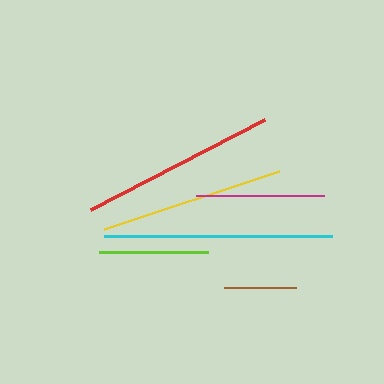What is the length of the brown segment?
The brown segment is approximately 71 pixels long.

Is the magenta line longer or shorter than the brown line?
The magenta line is longer than the brown line.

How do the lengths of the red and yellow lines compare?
The red and yellow lines are approximately the same length.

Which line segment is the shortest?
The brown line is the shortest at approximately 71 pixels.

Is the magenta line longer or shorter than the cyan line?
The cyan line is longer than the magenta line.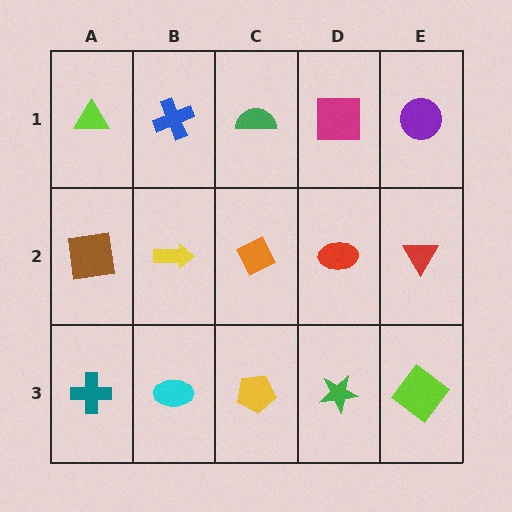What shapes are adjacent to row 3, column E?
A red triangle (row 2, column E), a green star (row 3, column D).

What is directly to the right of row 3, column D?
A lime diamond.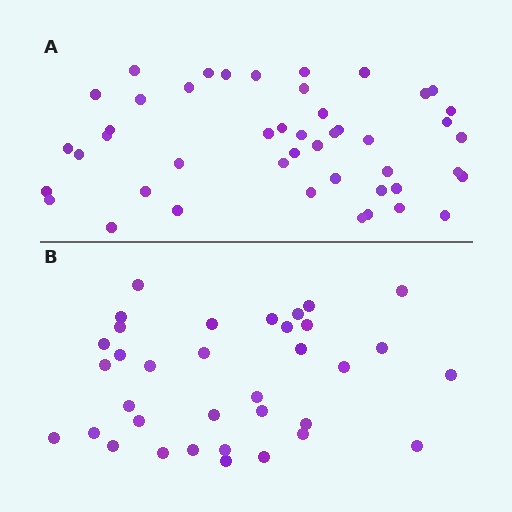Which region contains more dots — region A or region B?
Region A (the top region) has more dots.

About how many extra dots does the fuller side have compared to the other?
Region A has roughly 12 or so more dots than region B.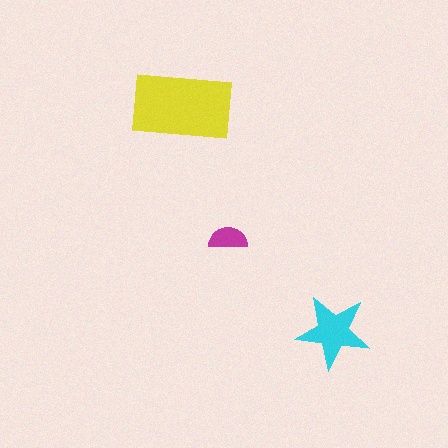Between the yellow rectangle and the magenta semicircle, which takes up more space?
The yellow rectangle.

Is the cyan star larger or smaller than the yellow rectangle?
Smaller.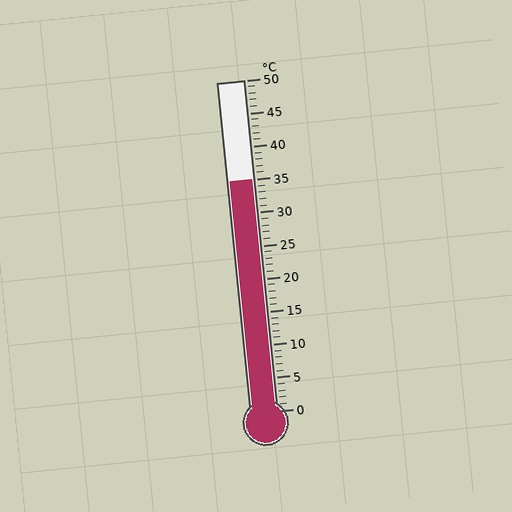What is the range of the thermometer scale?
The thermometer scale ranges from 0°C to 50°C.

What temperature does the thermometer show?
The thermometer shows approximately 35°C.